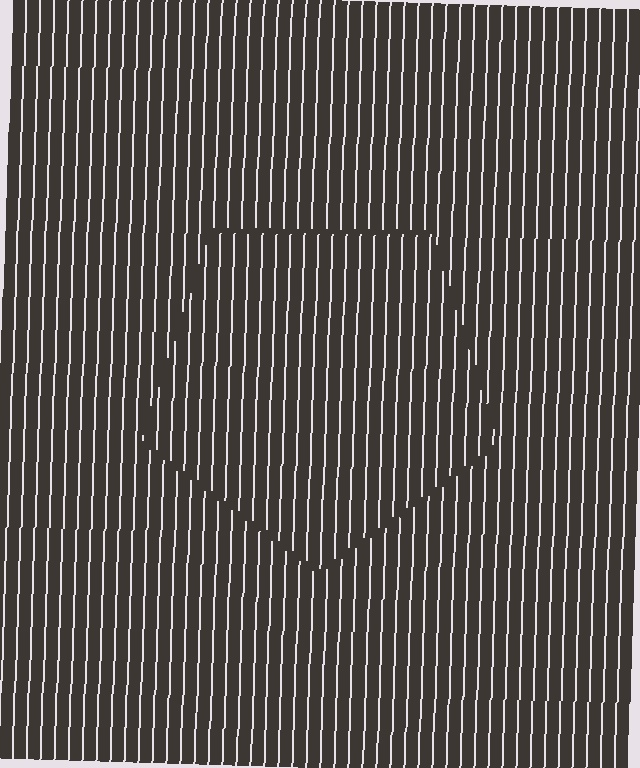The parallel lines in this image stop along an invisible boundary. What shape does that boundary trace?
An illusory pentagon. The interior of the shape contains the same grating, shifted by half a period — the contour is defined by the phase discontinuity where line-ends from the inner and outer gratings abut.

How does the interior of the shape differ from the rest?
The interior of the shape contains the same grating, shifted by half a period — the contour is defined by the phase discontinuity where line-ends from the inner and outer gratings abut.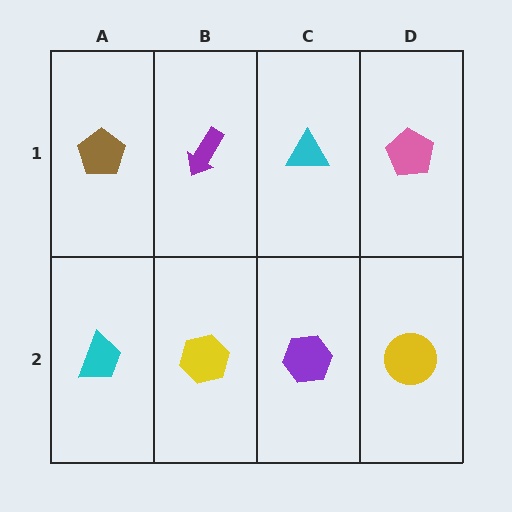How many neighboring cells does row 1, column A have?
2.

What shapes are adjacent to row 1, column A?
A cyan trapezoid (row 2, column A), a purple arrow (row 1, column B).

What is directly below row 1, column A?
A cyan trapezoid.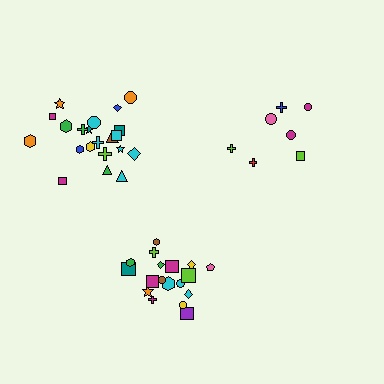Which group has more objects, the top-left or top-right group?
The top-left group.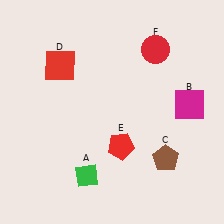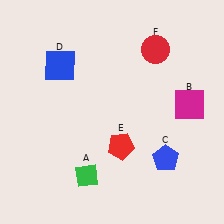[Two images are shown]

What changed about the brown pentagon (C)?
In Image 1, C is brown. In Image 2, it changed to blue.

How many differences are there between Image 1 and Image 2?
There are 2 differences between the two images.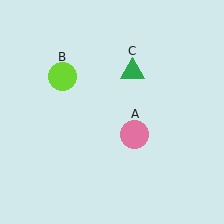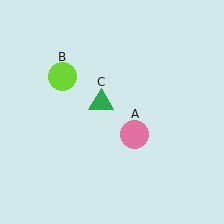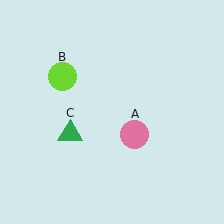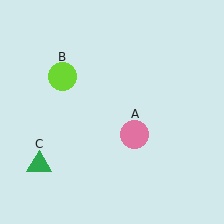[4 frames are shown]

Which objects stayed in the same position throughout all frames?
Pink circle (object A) and lime circle (object B) remained stationary.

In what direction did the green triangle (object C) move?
The green triangle (object C) moved down and to the left.